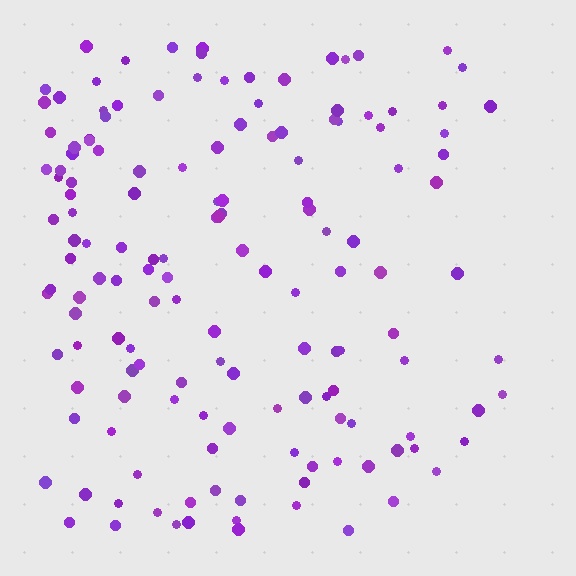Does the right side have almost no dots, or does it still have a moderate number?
Still a moderate number, just noticeably fewer than the left.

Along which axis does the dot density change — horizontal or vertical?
Horizontal.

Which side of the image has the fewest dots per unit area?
The right.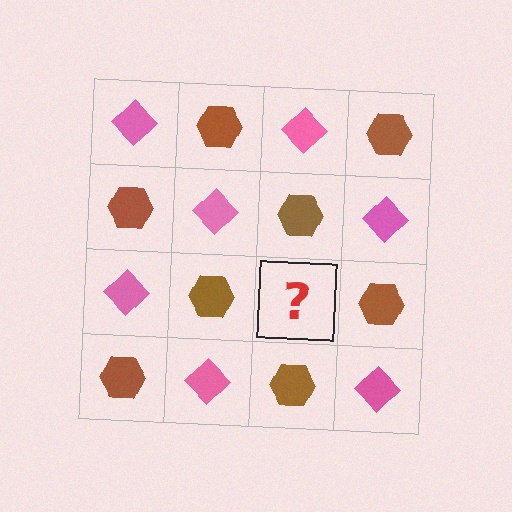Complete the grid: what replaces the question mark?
The question mark should be replaced with a pink diamond.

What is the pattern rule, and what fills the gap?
The rule is that it alternates pink diamond and brown hexagon in a checkerboard pattern. The gap should be filled with a pink diamond.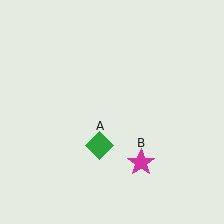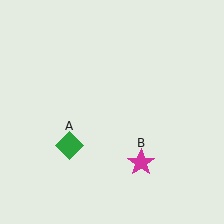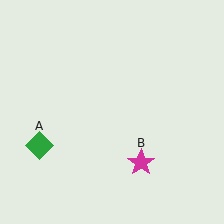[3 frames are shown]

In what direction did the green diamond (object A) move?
The green diamond (object A) moved left.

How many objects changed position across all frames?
1 object changed position: green diamond (object A).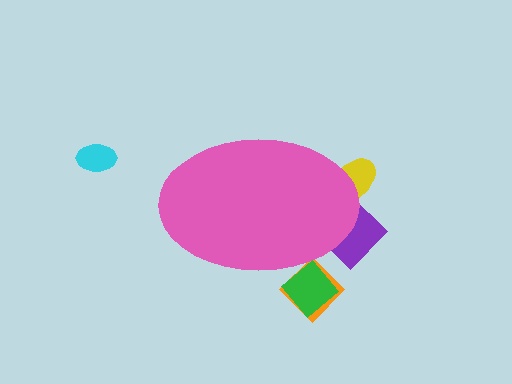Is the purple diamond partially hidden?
Yes, the purple diamond is partially hidden behind the pink ellipse.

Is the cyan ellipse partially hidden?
No, the cyan ellipse is fully visible.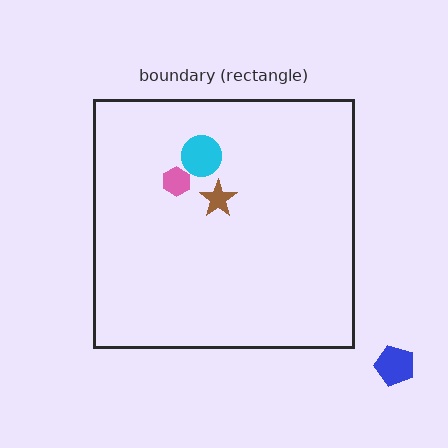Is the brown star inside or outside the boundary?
Inside.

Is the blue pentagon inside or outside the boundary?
Outside.